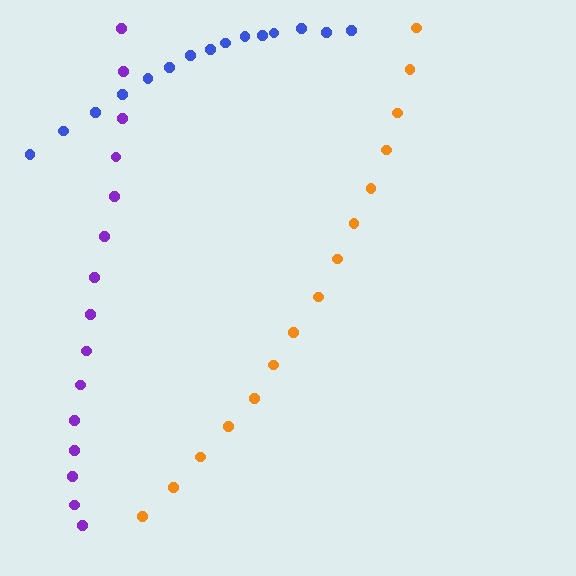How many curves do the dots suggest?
There are 3 distinct paths.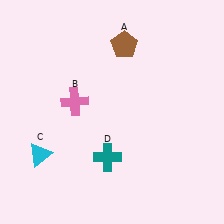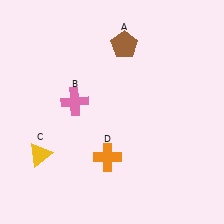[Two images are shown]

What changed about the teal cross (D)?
In Image 1, D is teal. In Image 2, it changed to orange.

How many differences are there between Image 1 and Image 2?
There are 2 differences between the two images.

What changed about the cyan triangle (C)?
In Image 1, C is cyan. In Image 2, it changed to yellow.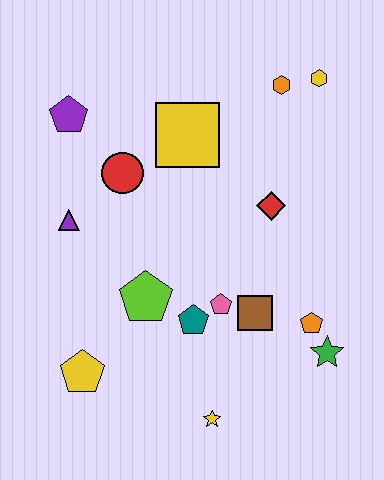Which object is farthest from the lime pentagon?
The yellow hexagon is farthest from the lime pentagon.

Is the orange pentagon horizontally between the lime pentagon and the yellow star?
No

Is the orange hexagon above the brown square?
Yes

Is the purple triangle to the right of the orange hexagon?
No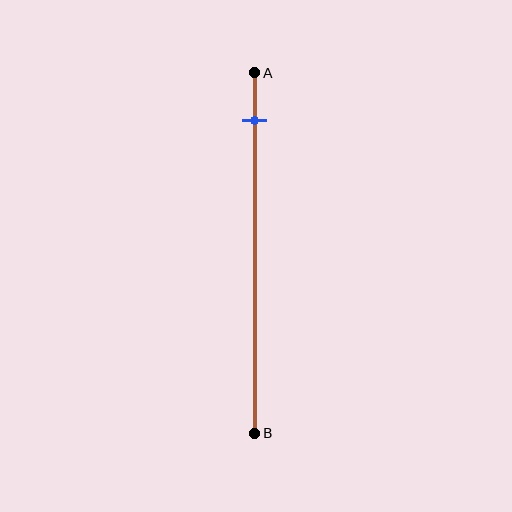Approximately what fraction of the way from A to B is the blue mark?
The blue mark is approximately 15% of the way from A to B.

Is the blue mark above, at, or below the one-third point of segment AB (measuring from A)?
The blue mark is above the one-third point of segment AB.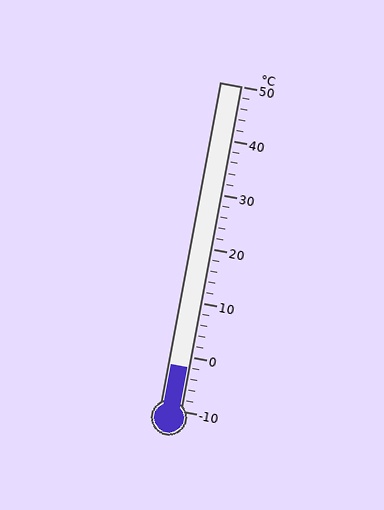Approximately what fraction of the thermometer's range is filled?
The thermometer is filled to approximately 15% of its range.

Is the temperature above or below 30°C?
The temperature is below 30°C.